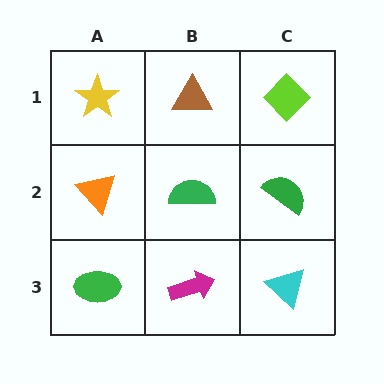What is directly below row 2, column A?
A green ellipse.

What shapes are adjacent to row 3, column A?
An orange triangle (row 2, column A), a magenta arrow (row 3, column B).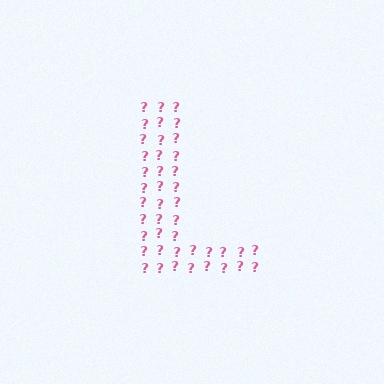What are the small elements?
The small elements are question marks.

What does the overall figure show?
The overall figure shows the letter L.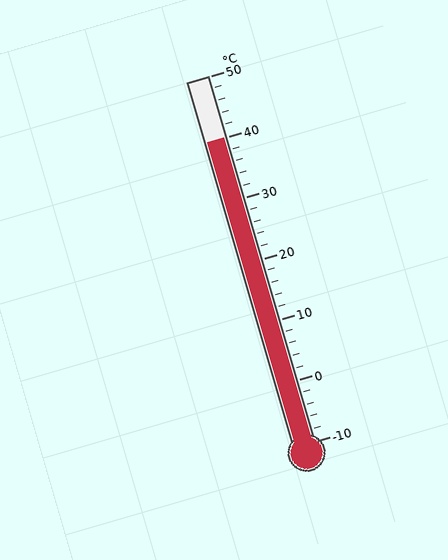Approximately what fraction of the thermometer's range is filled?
The thermometer is filled to approximately 85% of its range.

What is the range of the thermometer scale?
The thermometer scale ranges from -10°C to 50°C.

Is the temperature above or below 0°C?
The temperature is above 0°C.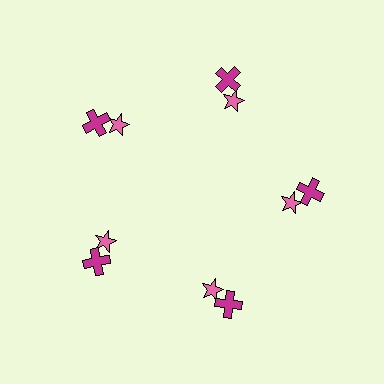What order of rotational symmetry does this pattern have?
This pattern has 5-fold rotational symmetry.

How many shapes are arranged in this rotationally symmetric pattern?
There are 10 shapes, arranged in 5 groups of 2.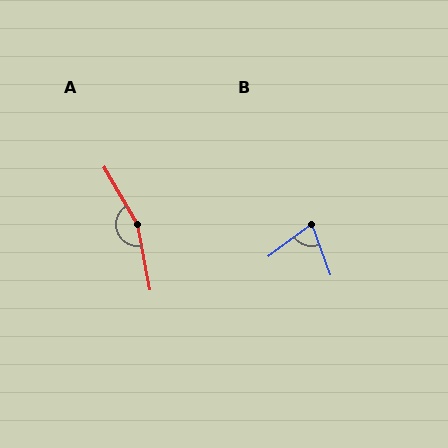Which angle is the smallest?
B, at approximately 73 degrees.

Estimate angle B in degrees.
Approximately 73 degrees.